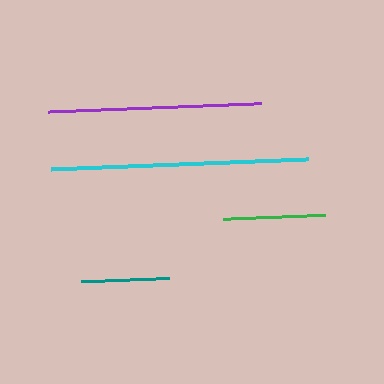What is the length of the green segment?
The green segment is approximately 102 pixels long.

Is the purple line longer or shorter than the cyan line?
The cyan line is longer than the purple line.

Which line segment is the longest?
The cyan line is the longest at approximately 257 pixels.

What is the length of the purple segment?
The purple segment is approximately 214 pixels long.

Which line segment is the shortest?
The teal line is the shortest at approximately 88 pixels.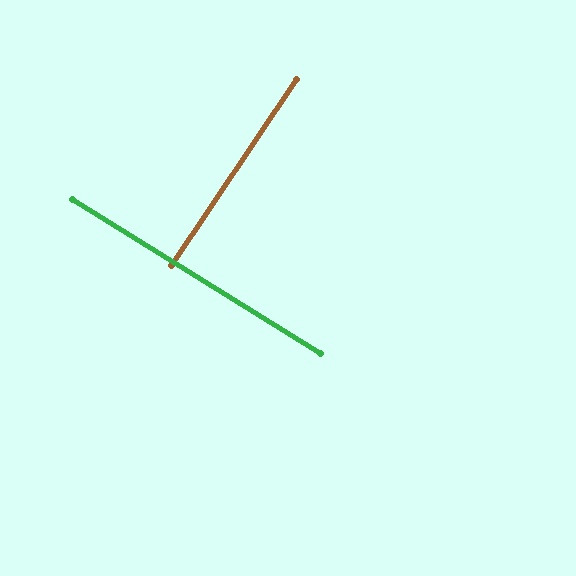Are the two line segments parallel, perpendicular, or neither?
Perpendicular — they meet at approximately 88°.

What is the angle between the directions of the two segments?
Approximately 88 degrees.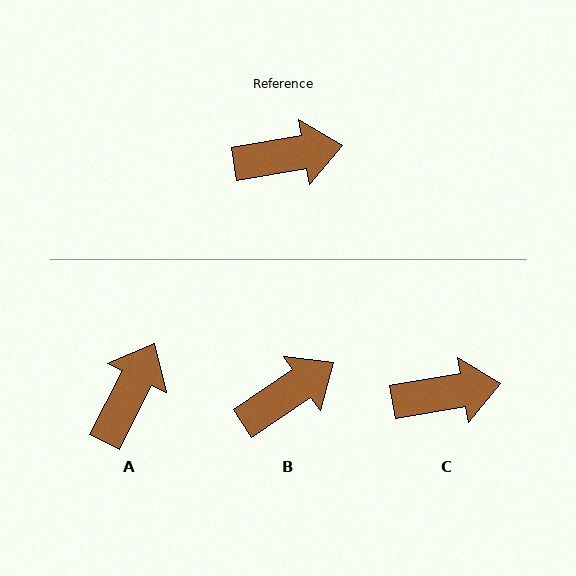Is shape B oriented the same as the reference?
No, it is off by about 25 degrees.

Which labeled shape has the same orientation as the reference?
C.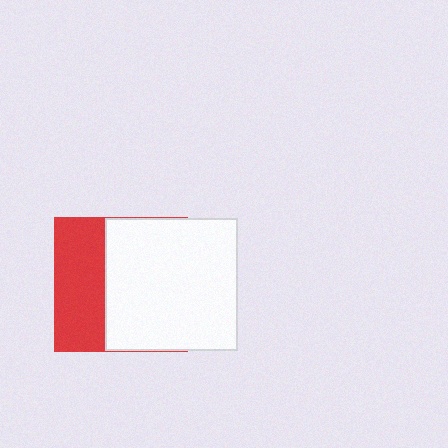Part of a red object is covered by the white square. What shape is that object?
It is a square.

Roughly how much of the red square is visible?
A small part of it is visible (roughly 39%).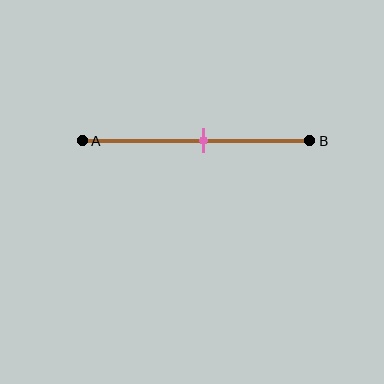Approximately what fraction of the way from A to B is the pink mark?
The pink mark is approximately 55% of the way from A to B.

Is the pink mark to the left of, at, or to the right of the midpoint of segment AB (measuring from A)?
The pink mark is to the right of the midpoint of segment AB.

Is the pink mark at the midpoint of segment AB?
No, the mark is at about 55% from A, not at the 50% midpoint.